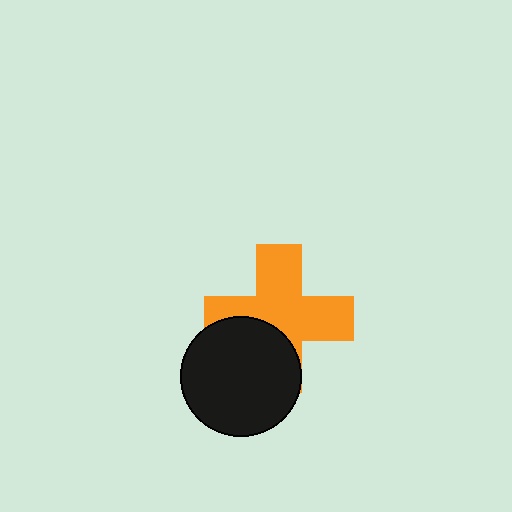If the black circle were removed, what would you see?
You would see the complete orange cross.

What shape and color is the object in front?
The object in front is a black circle.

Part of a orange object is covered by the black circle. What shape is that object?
It is a cross.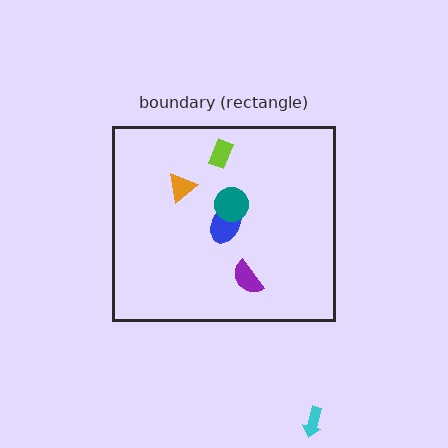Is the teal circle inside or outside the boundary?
Inside.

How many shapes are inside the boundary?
5 inside, 1 outside.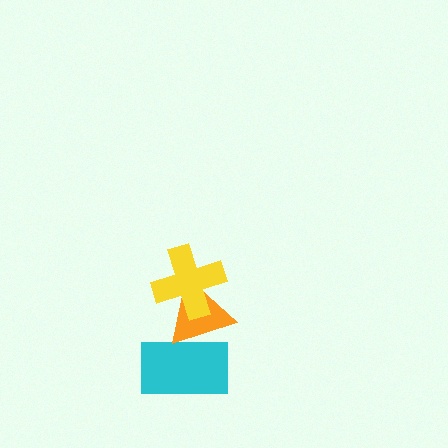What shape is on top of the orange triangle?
The yellow cross is on top of the orange triangle.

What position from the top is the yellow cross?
The yellow cross is 1st from the top.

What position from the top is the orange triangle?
The orange triangle is 2nd from the top.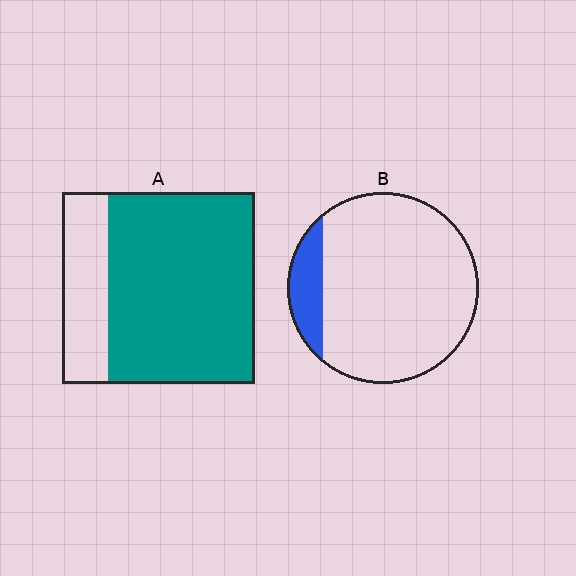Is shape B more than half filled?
No.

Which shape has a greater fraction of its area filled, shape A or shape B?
Shape A.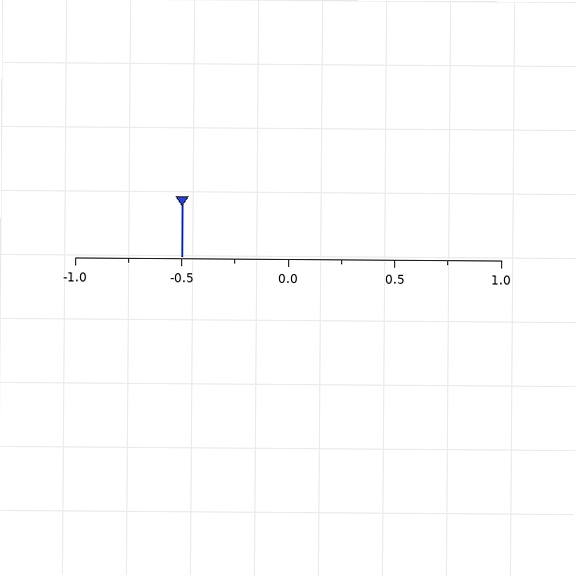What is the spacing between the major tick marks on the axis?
The major ticks are spaced 0.5 apart.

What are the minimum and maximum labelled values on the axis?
The axis runs from -1.0 to 1.0.